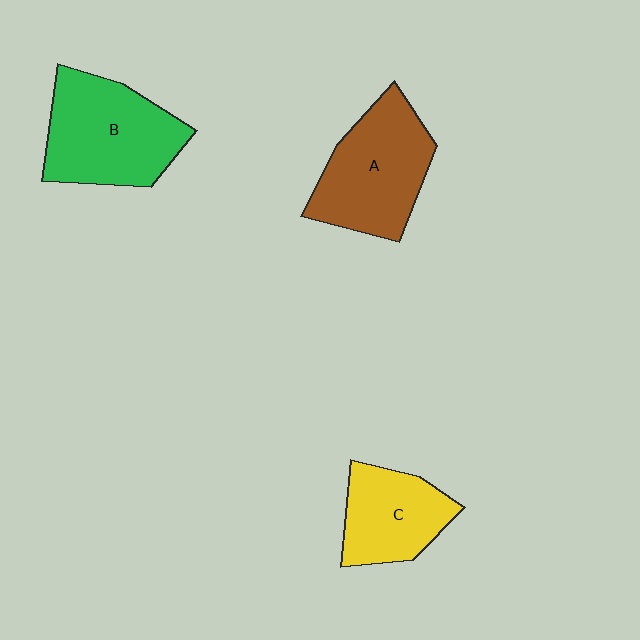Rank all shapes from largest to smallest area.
From largest to smallest: B (green), A (brown), C (yellow).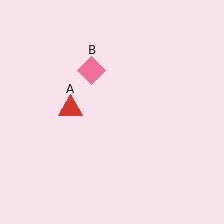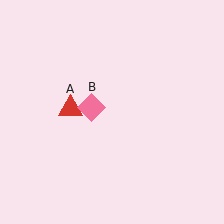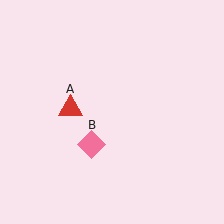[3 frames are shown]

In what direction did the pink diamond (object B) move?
The pink diamond (object B) moved down.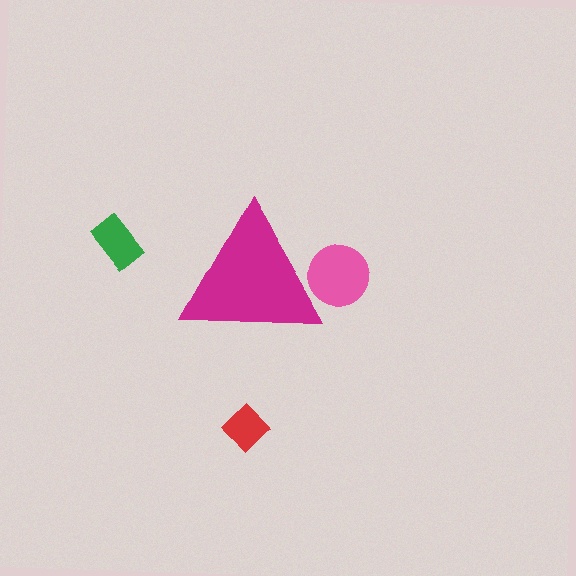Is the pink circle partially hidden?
Yes, the pink circle is partially hidden behind the magenta triangle.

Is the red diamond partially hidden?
No, the red diamond is fully visible.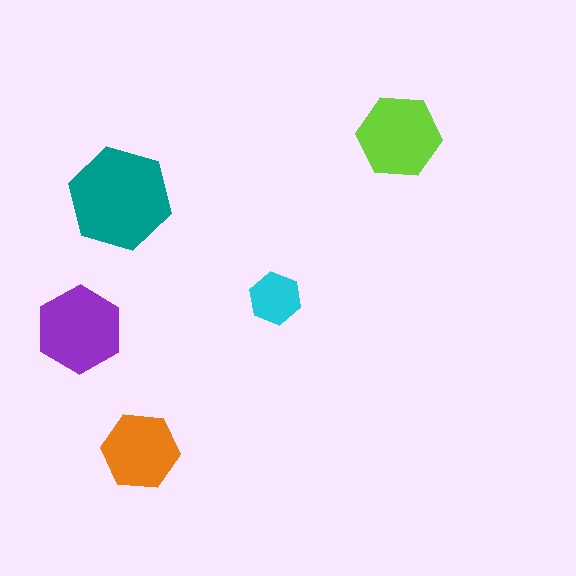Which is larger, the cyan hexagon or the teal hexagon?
The teal one.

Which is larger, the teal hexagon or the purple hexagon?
The teal one.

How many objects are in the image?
There are 5 objects in the image.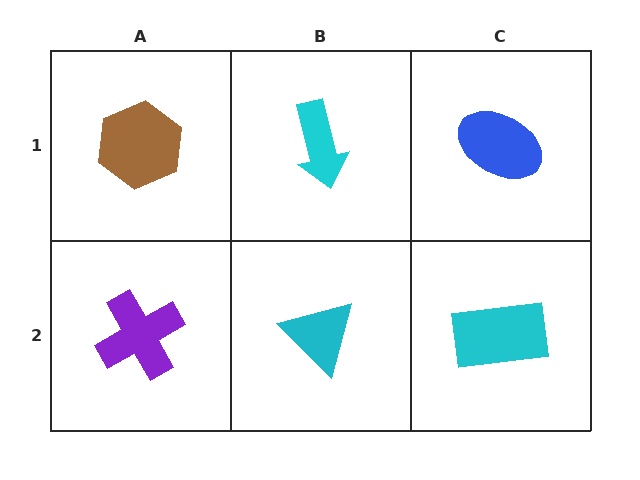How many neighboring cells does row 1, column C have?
2.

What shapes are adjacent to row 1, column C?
A cyan rectangle (row 2, column C), a cyan arrow (row 1, column B).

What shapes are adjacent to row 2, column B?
A cyan arrow (row 1, column B), a purple cross (row 2, column A), a cyan rectangle (row 2, column C).